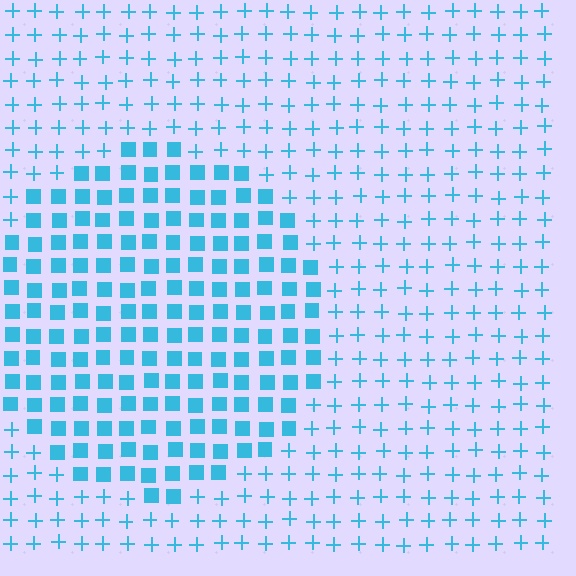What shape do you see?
I see a circle.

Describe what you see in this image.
The image is filled with small cyan elements arranged in a uniform grid. A circle-shaped region contains squares, while the surrounding area contains plus signs. The boundary is defined purely by the change in element shape.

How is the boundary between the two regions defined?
The boundary is defined by a change in element shape: squares inside vs. plus signs outside. All elements share the same color and spacing.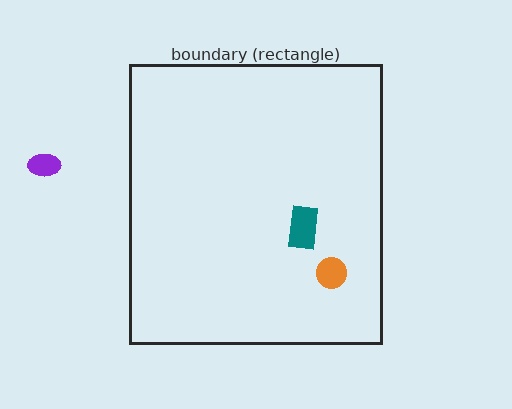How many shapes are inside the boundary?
2 inside, 1 outside.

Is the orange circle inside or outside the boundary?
Inside.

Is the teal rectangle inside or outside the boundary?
Inside.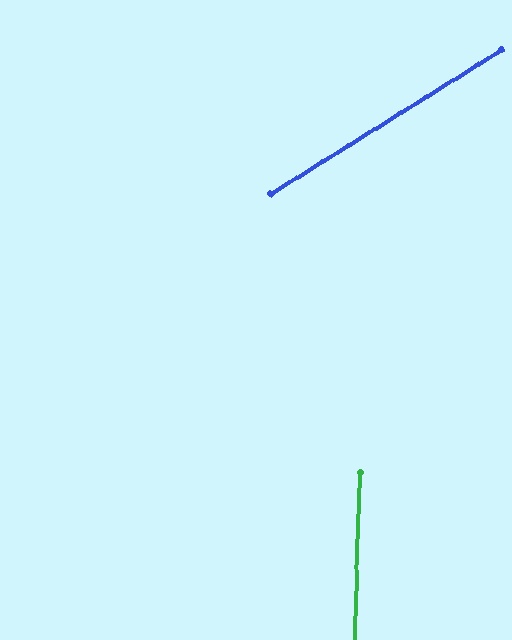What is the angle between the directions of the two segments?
Approximately 56 degrees.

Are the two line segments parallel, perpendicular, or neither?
Neither parallel nor perpendicular — they differ by about 56°.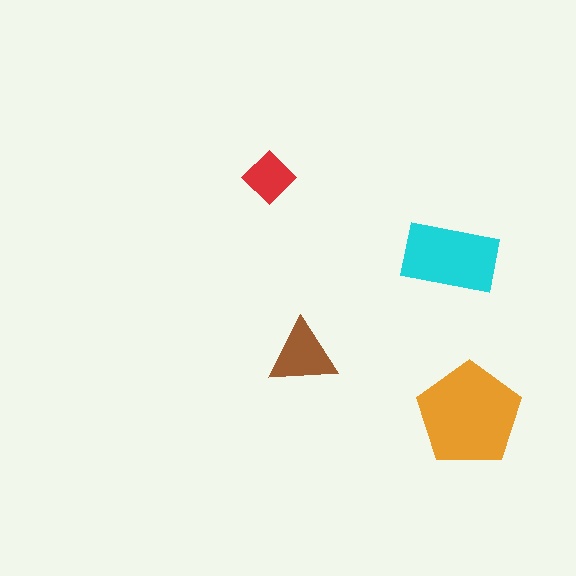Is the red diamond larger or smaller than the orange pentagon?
Smaller.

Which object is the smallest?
The red diamond.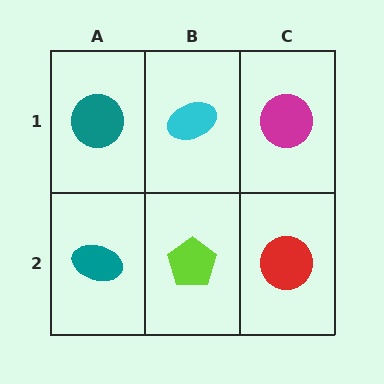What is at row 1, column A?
A teal circle.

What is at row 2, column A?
A teal ellipse.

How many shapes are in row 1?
3 shapes.